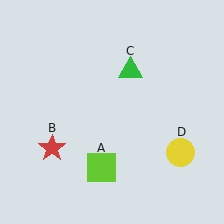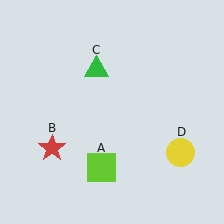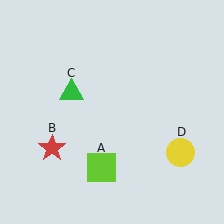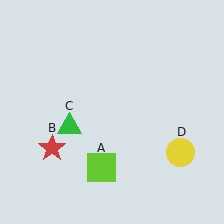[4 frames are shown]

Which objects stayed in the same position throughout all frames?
Lime square (object A) and red star (object B) and yellow circle (object D) remained stationary.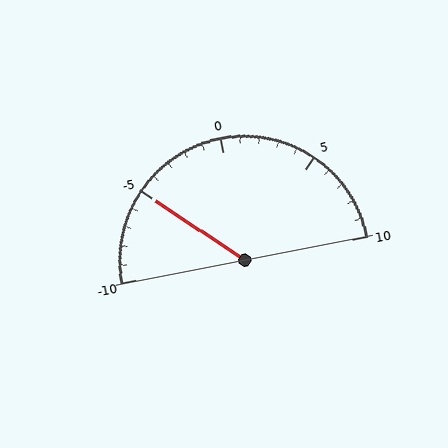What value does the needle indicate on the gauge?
The needle indicates approximately -5.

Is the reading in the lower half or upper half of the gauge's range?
The reading is in the lower half of the range (-10 to 10).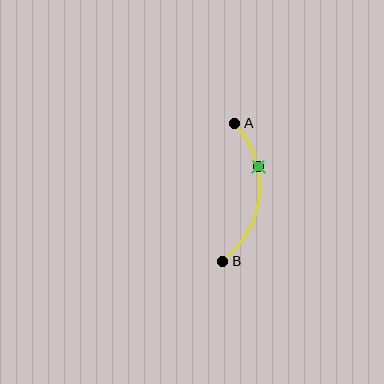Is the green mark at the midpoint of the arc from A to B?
No. The green mark lies on the arc but is closer to endpoint A. The arc midpoint would be at the point on the curve equidistant along the arc from both A and B.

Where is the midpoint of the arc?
The arc midpoint is the point on the curve farthest from the straight line joining A and B. It sits to the right of that line.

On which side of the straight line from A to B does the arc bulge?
The arc bulges to the right of the straight line connecting A and B.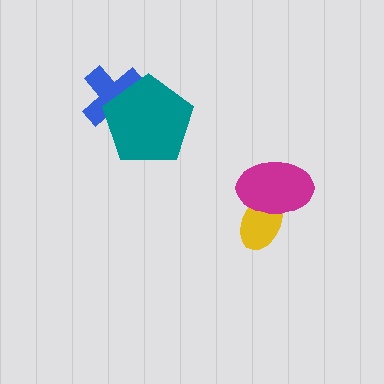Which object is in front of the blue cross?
The teal pentagon is in front of the blue cross.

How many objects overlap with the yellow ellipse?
1 object overlaps with the yellow ellipse.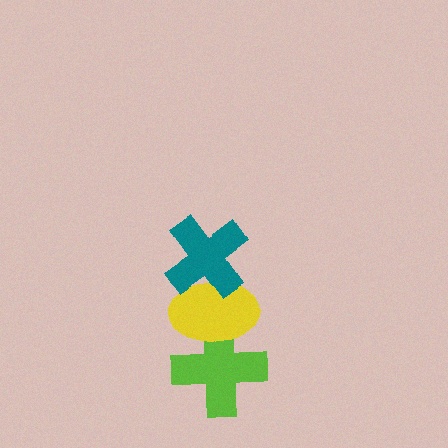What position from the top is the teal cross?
The teal cross is 1st from the top.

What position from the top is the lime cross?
The lime cross is 3rd from the top.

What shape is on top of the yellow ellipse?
The teal cross is on top of the yellow ellipse.